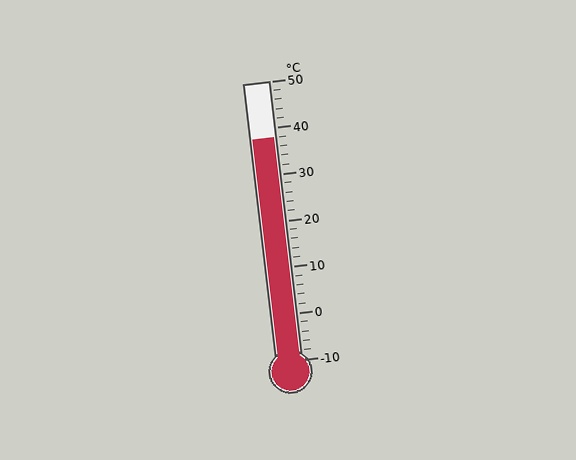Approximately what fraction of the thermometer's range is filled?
The thermometer is filled to approximately 80% of its range.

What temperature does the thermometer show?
The thermometer shows approximately 38°C.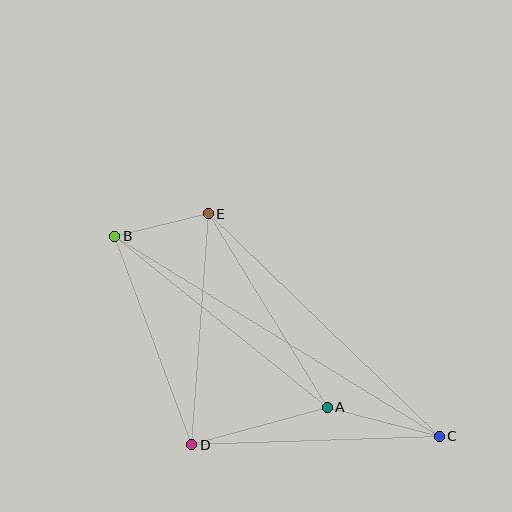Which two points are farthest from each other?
Points B and C are farthest from each other.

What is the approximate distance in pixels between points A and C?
The distance between A and C is approximately 115 pixels.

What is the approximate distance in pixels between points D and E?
The distance between D and E is approximately 232 pixels.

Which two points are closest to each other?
Points B and E are closest to each other.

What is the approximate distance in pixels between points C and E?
The distance between C and E is approximately 321 pixels.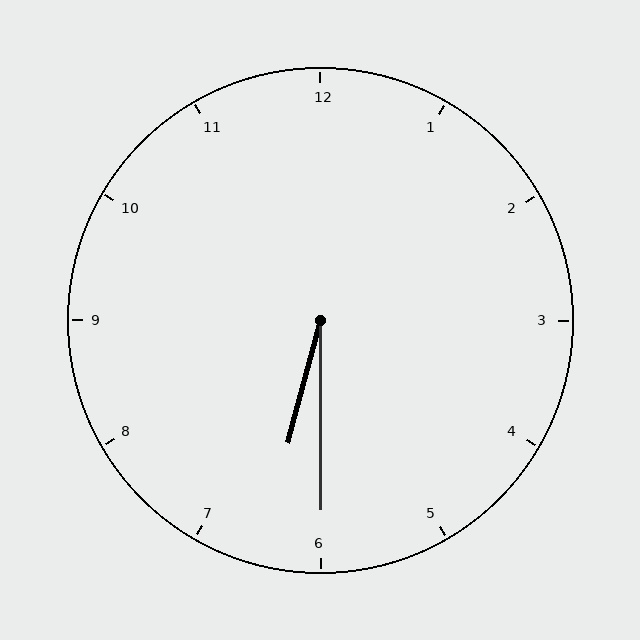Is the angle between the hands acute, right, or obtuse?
It is acute.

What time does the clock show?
6:30.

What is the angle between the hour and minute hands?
Approximately 15 degrees.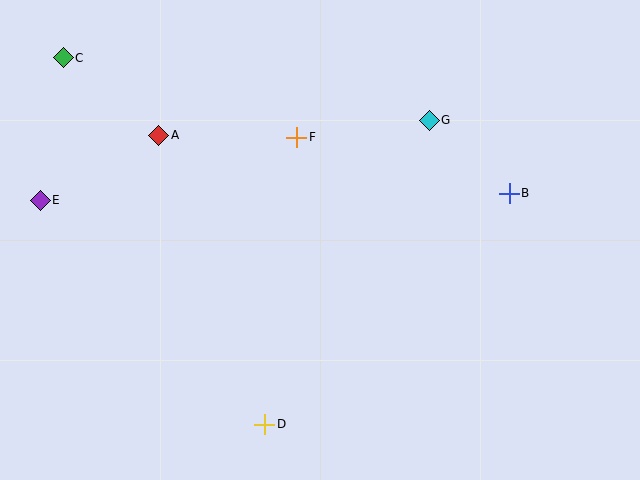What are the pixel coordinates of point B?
Point B is at (509, 194).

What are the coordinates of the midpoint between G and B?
The midpoint between G and B is at (469, 157).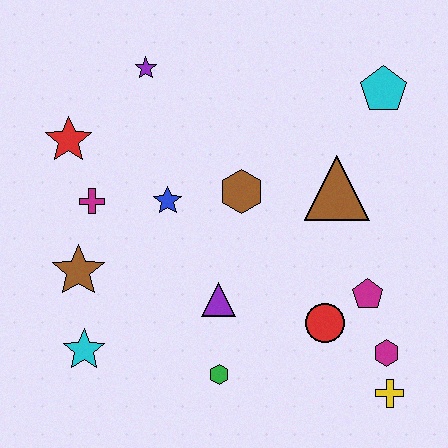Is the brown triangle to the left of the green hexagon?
No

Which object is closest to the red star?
The magenta cross is closest to the red star.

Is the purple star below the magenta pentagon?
No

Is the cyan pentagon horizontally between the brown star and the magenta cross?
No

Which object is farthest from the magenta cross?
The yellow cross is farthest from the magenta cross.